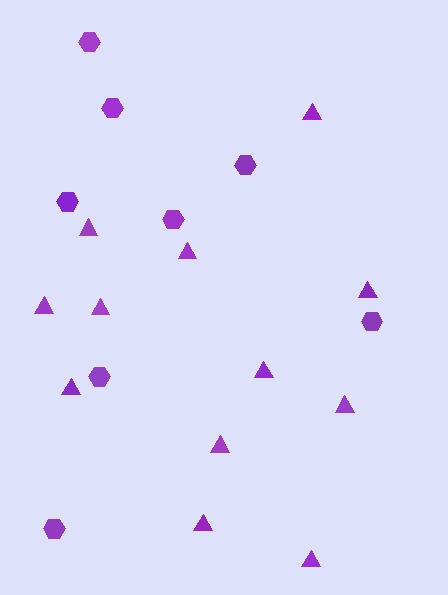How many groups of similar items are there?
There are 2 groups: one group of hexagons (8) and one group of triangles (12).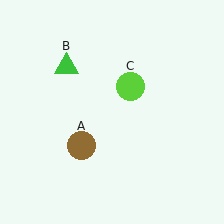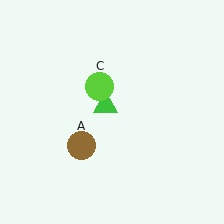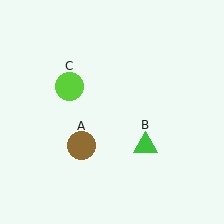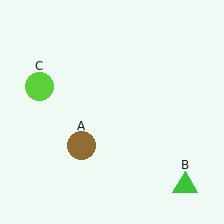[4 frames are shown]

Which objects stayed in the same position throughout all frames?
Brown circle (object A) remained stationary.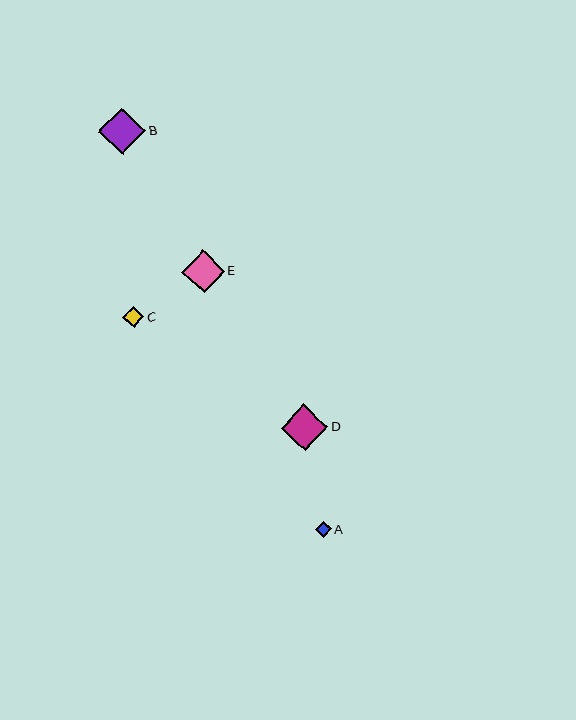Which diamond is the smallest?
Diamond A is the smallest with a size of approximately 16 pixels.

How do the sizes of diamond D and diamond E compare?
Diamond D and diamond E are approximately the same size.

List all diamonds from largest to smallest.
From largest to smallest: D, B, E, C, A.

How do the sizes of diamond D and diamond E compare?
Diamond D and diamond E are approximately the same size.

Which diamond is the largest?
Diamond D is the largest with a size of approximately 47 pixels.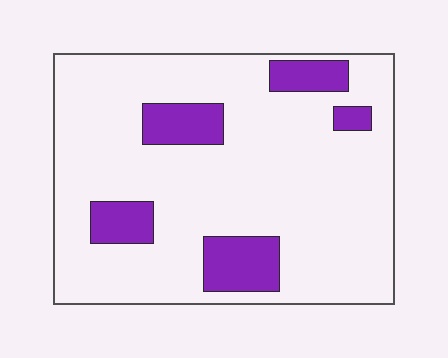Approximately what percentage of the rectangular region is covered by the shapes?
Approximately 15%.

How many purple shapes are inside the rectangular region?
5.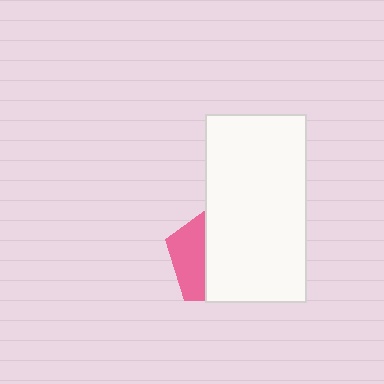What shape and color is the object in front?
The object in front is a white rectangle.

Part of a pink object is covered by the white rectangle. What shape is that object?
It is a pentagon.